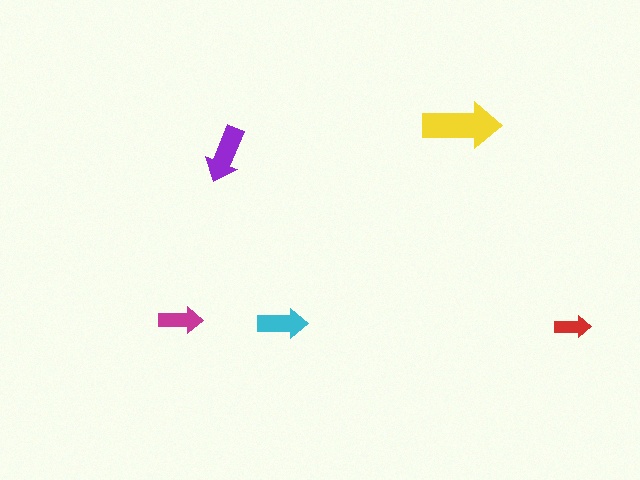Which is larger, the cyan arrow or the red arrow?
The cyan one.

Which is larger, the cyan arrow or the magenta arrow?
The cyan one.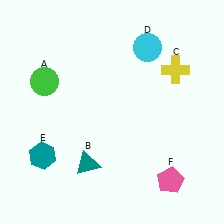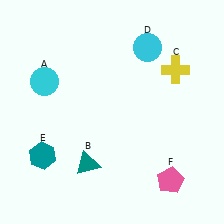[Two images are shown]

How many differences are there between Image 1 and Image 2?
There is 1 difference between the two images.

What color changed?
The circle (A) changed from green in Image 1 to cyan in Image 2.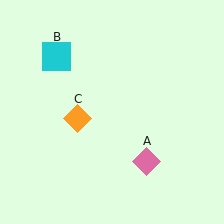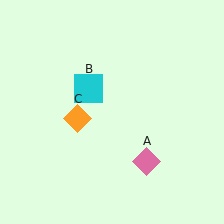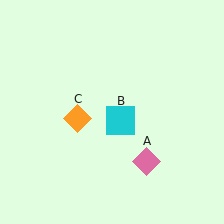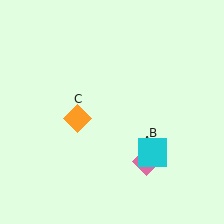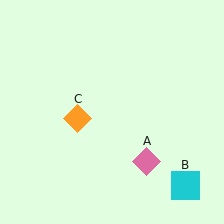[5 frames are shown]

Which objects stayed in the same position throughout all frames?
Pink diamond (object A) and orange diamond (object C) remained stationary.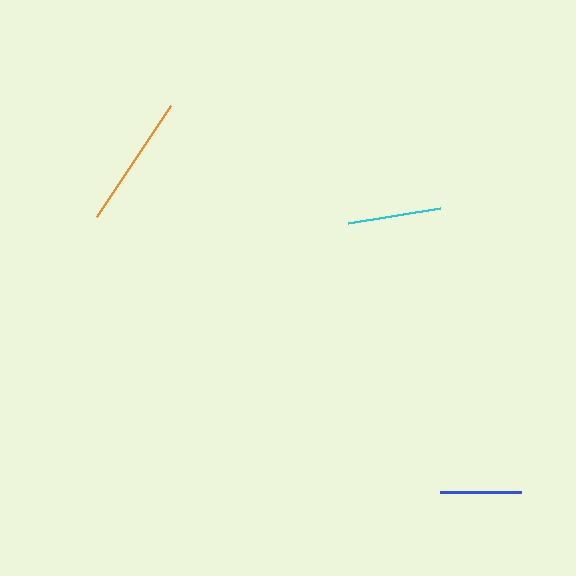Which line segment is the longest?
The orange line is the longest at approximately 134 pixels.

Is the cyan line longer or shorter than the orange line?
The orange line is longer than the cyan line.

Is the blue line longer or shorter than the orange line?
The orange line is longer than the blue line.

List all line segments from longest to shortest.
From longest to shortest: orange, cyan, blue.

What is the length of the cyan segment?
The cyan segment is approximately 94 pixels long.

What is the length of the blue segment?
The blue segment is approximately 81 pixels long.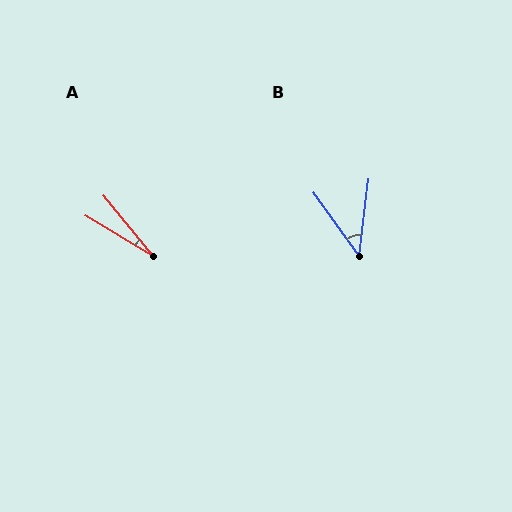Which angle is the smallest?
A, at approximately 20 degrees.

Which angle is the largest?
B, at approximately 42 degrees.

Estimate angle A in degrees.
Approximately 20 degrees.